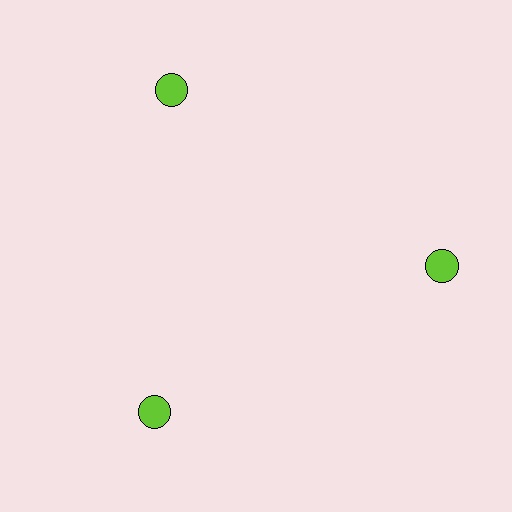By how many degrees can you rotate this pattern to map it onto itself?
The pattern maps onto itself every 120 degrees of rotation.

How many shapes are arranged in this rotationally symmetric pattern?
There are 3 shapes, arranged in 3 groups of 1.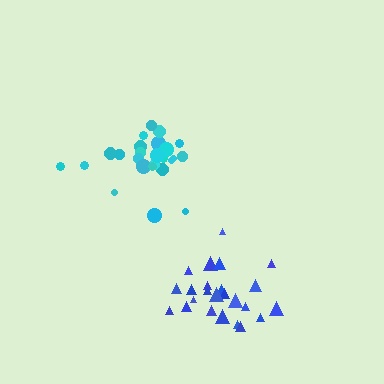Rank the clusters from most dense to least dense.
blue, cyan.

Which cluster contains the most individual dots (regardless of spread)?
Cyan (25).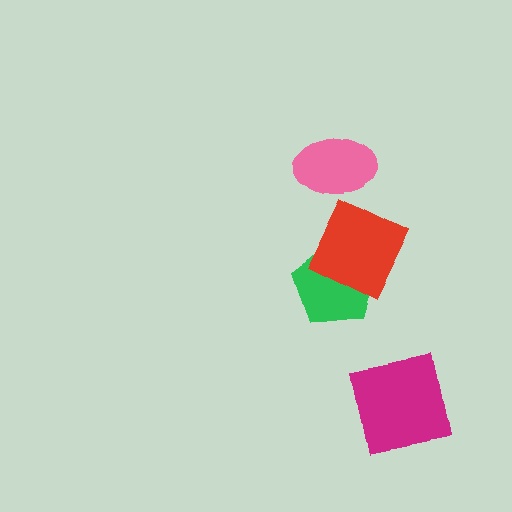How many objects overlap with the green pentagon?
1 object overlaps with the green pentagon.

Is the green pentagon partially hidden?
Yes, it is partially covered by another shape.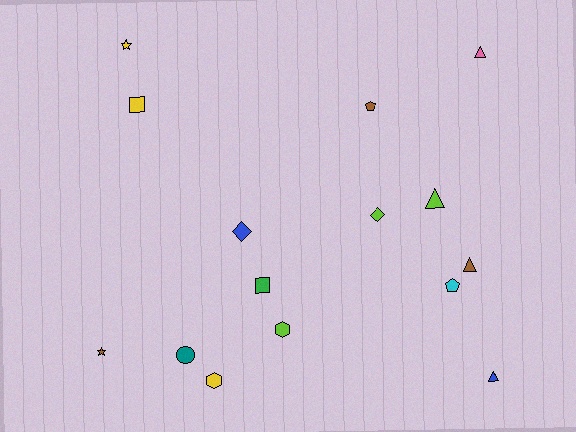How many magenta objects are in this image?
There are no magenta objects.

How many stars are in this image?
There are 2 stars.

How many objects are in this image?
There are 15 objects.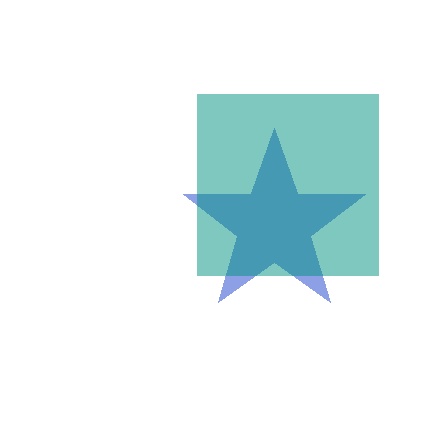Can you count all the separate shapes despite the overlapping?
Yes, there are 2 separate shapes.